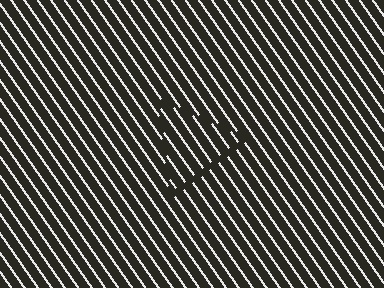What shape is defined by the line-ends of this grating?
An illusory triangle. The interior of the shape contains the same grating, shifted by half a period — the contour is defined by the phase discontinuity where line-ends from the inner and outer gratings abut.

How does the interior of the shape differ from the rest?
The interior of the shape contains the same grating, shifted by half a period — the contour is defined by the phase discontinuity where line-ends from the inner and outer gratings abut.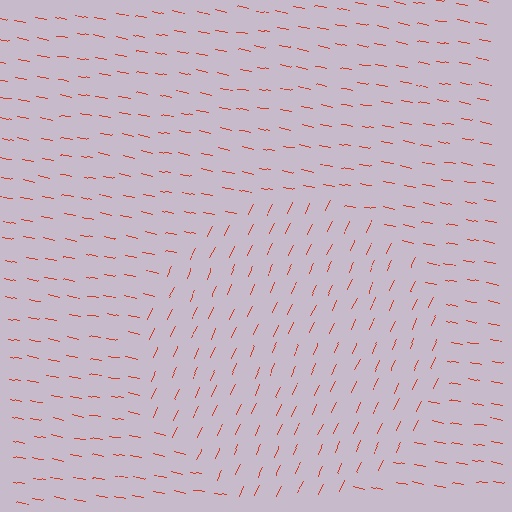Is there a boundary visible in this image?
Yes, there is a texture boundary formed by a change in line orientation.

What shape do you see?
I see a circle.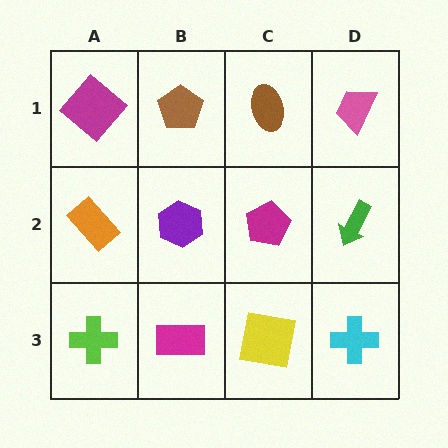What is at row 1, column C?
A brown ellipse.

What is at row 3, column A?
A lime cross.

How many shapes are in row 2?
4 shapes.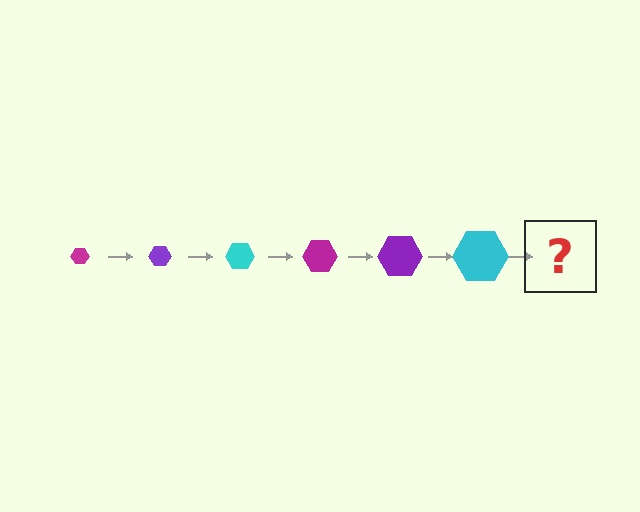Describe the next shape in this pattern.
It should be a magenta hexagon, larger than the previous one.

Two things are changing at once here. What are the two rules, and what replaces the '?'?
The two rules are that the hexagon grows larger each step and the color cycles through magenta, purple, and cyan. The '?' should be a magenta hexagon, larger than the previous one.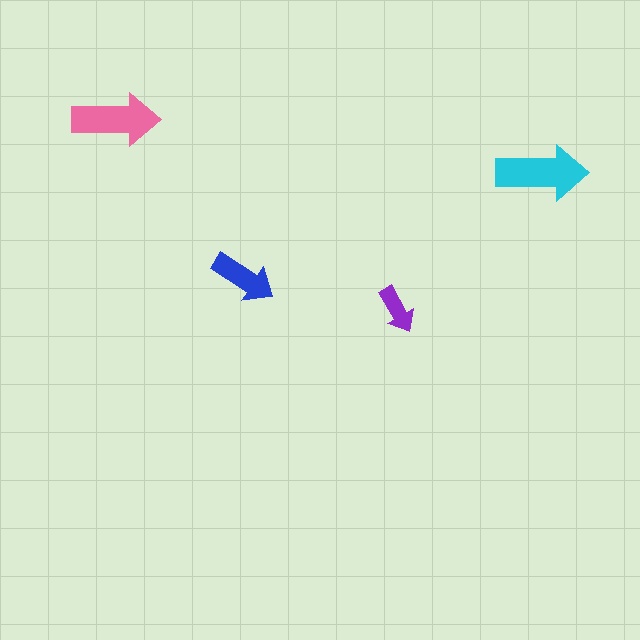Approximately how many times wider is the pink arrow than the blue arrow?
About 1.5 times wider.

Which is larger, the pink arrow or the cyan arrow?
The cyan one.